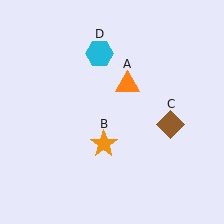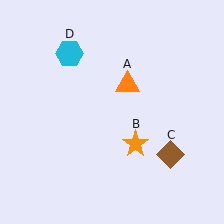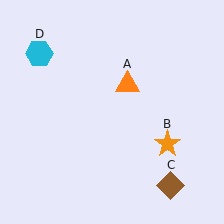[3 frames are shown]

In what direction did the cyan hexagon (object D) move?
The cyan hexagon (object D) moved left.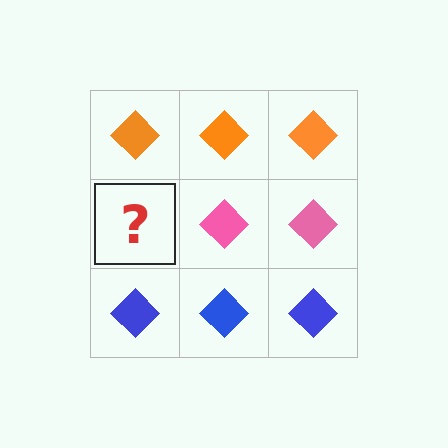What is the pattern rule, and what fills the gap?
The rule is that each row has a consistent color. The gap should be filled with a pink diamond.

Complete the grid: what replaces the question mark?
The question mark should be replaced with a pink diamond.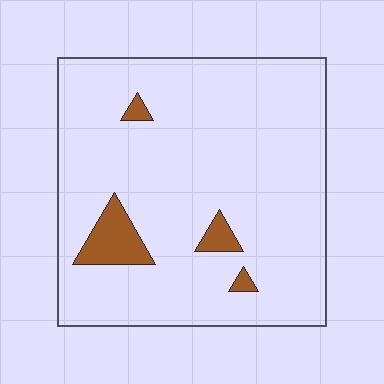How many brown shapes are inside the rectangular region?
4.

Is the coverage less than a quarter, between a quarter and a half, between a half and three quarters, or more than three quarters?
Less than a quarter.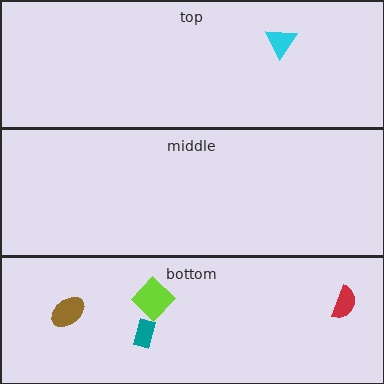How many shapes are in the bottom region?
4.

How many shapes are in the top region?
1.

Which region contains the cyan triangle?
The top region.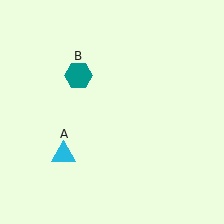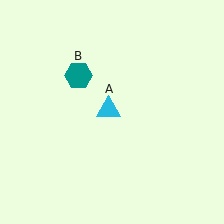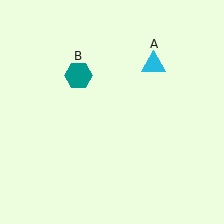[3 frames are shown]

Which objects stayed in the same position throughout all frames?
Teal hexagon (object B) remained stationary.